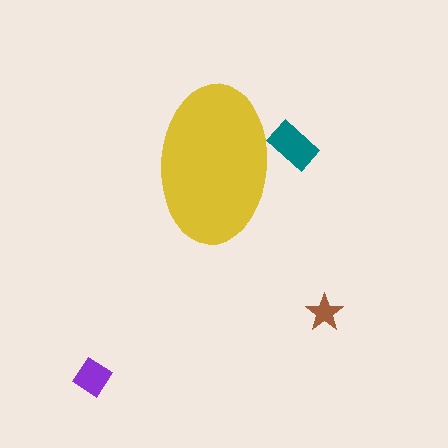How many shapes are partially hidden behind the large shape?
1 shape is partially hidden.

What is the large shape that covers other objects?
A yellow ellipse.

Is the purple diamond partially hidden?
No, the purple diamond is fully visible.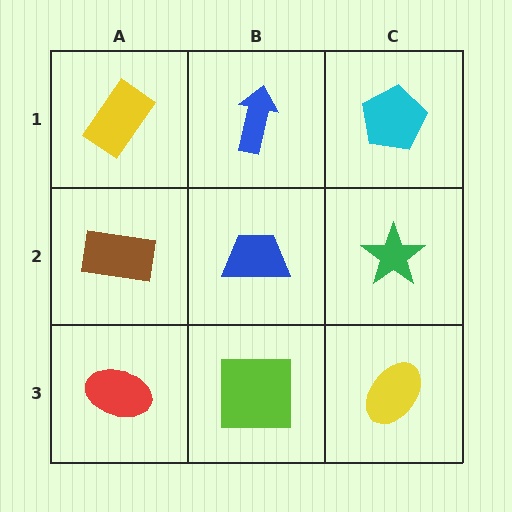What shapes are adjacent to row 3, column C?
A green star (row 2, column C), a lime square (row 3, column B).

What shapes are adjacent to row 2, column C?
A cyan pentagon (row 1, column C), a yellow ellipse (row 3, column C), a blue trapezoid (row 2, column B).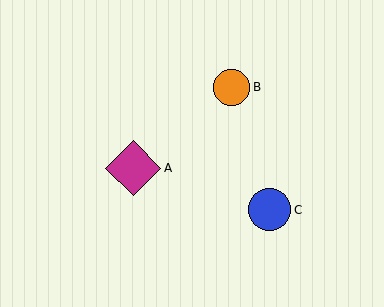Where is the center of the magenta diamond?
The center of the magenta diamond is at (133, 168).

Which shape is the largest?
The magenta diamond (labeled A) is the largest.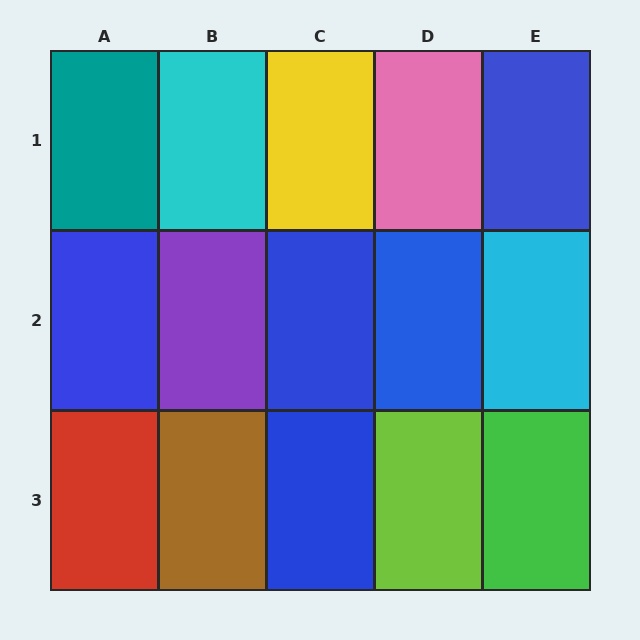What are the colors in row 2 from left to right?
Blue, purple, blue, blue, cyan.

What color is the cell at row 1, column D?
Pink.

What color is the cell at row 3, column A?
Red.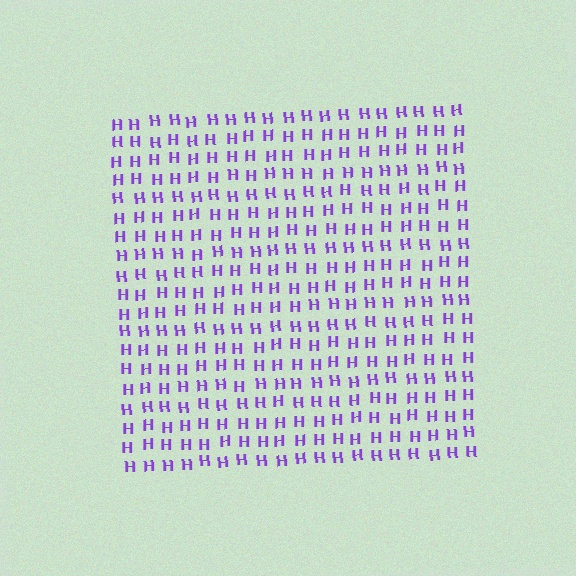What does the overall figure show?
The overall figure shows a square.